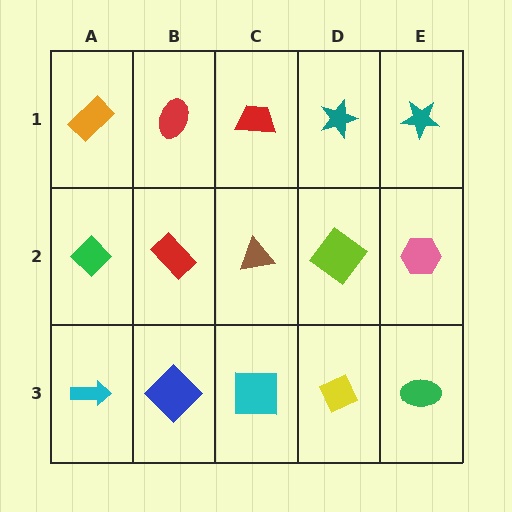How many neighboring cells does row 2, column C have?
4.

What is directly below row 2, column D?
A yellow diamond.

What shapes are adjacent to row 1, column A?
A green diamond (row 2, column A), a red ellipse (row 1, column B).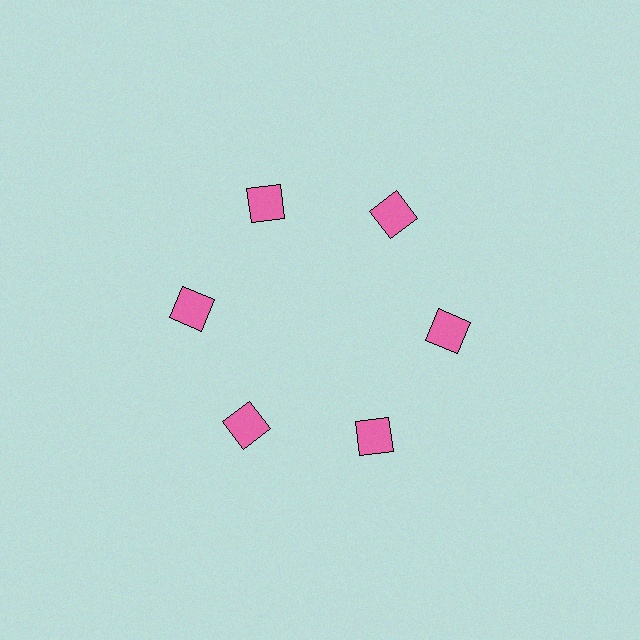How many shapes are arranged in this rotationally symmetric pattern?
There are 6 shapes, arranged in 6 groups of 1.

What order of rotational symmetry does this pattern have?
This pattern has 6-fold rotational symmetry.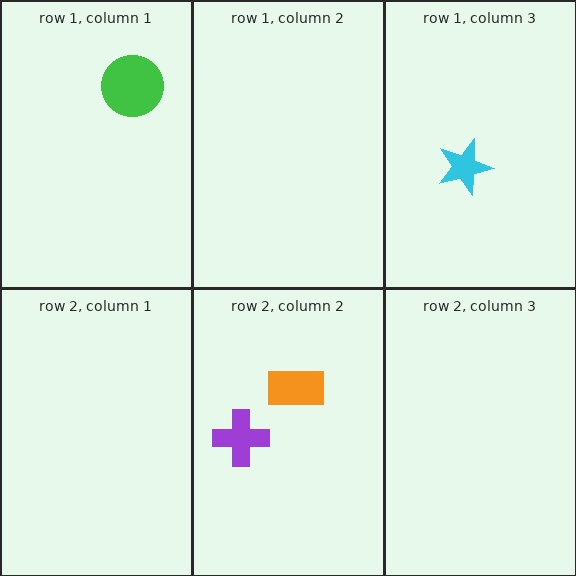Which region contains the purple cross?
The row 2, column 2 region.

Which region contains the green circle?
The row 1, column 1 region.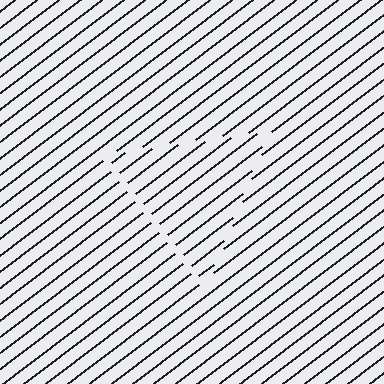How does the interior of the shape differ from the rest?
The interior of the shape contains the same grating, shifted by half a period — the contour is defined by the phase discontinuity where line-ends from the inner and outer gratings abut.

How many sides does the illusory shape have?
3 sides — the line-ends trace a triangle.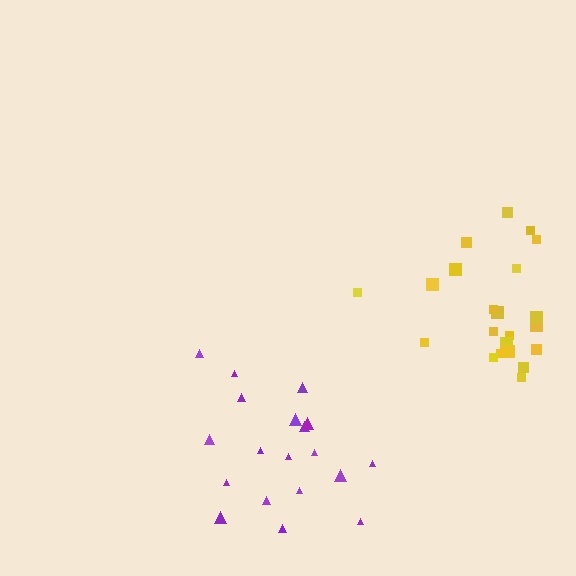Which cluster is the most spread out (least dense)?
Yellow.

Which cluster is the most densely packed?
Purple.